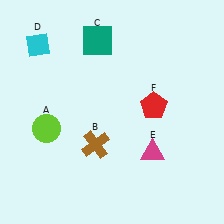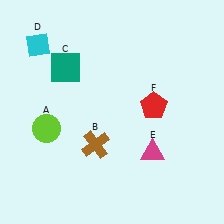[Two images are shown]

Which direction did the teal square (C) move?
The teal square (C) moved left.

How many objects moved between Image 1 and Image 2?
1 object moved between the two images.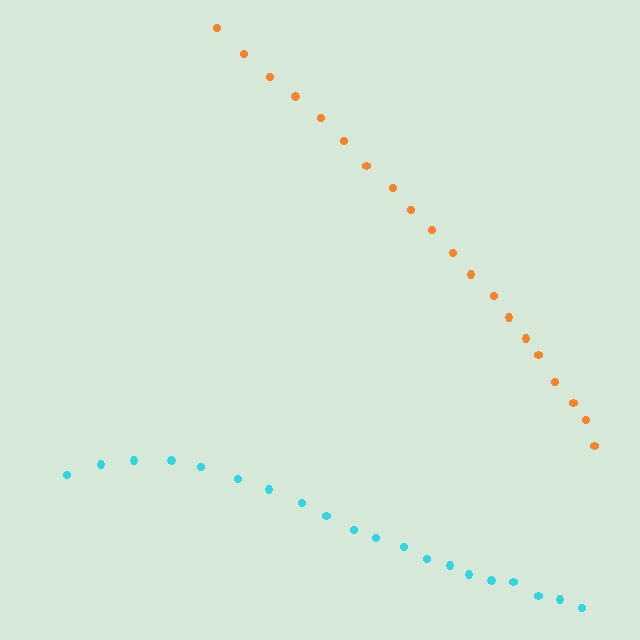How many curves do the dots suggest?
There are 2 distinct paths.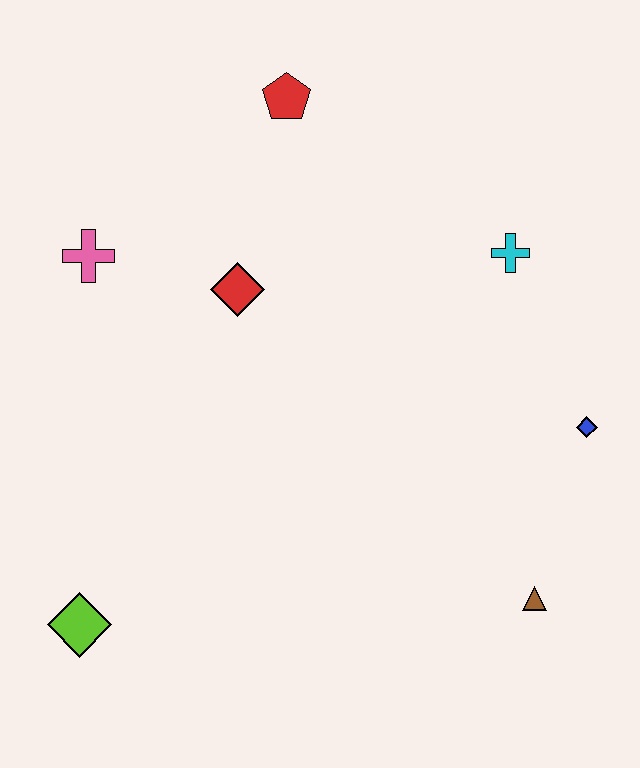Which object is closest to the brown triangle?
The blue diamond is closest to the brown triangle.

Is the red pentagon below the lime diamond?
No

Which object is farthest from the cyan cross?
The lime diamond is farthest from the cyan cross.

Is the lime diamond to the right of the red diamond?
No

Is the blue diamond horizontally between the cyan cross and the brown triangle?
No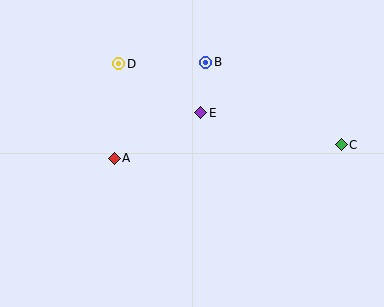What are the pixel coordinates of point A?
Point A is at (114, 158).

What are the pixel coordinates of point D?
Point D is at (119, 64).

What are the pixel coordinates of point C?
Point C is at (341, 145).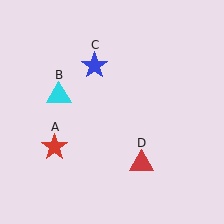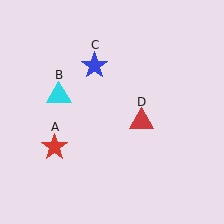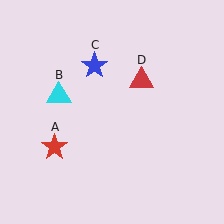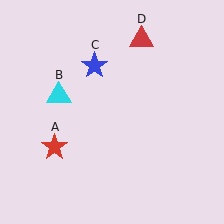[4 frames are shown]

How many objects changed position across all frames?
1 object changed position: red triangle (object D).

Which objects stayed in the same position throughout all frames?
Red star (object A) and cyan triangle (object B) and blue star (object C) remained stationary.